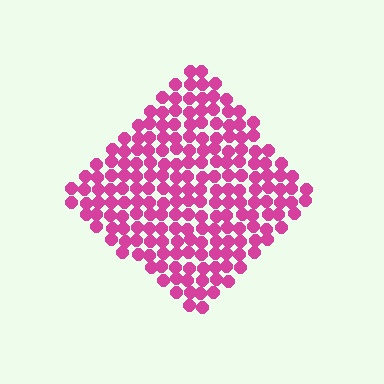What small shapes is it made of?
It is made of small circles.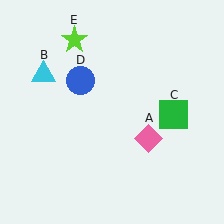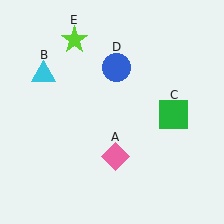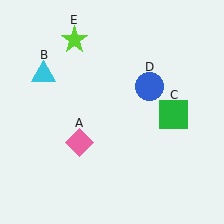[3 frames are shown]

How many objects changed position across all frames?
2 objects changed position: pink diamond (object A), blue circle (object D).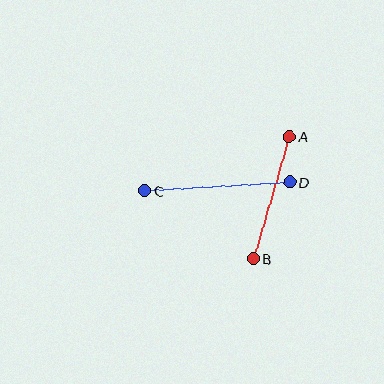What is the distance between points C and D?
The distance is approximately 145 pixels.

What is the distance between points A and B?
The distance is approximately 127 pixels.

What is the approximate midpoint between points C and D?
The midpoint is at approximately (217, 186) pixels.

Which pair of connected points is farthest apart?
Points C and D are farthest apart.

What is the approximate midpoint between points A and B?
The midpoint is at approximately (271, 198) pixels.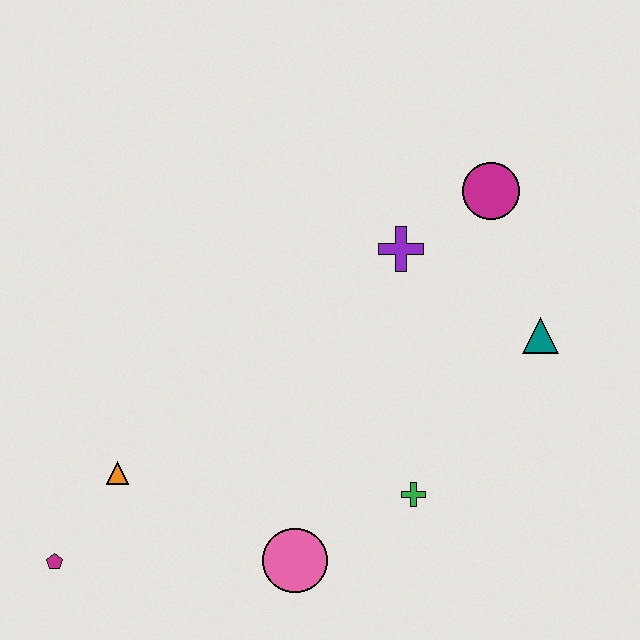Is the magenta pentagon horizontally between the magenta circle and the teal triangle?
No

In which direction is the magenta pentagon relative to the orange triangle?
The magenta pentagon is below the orange triangle.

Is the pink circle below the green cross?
Yes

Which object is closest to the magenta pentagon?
The orange triangle is closest to the magenta pentagon.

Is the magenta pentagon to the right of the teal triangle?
No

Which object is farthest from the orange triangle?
The magenta circle is farthest from the orange triangle.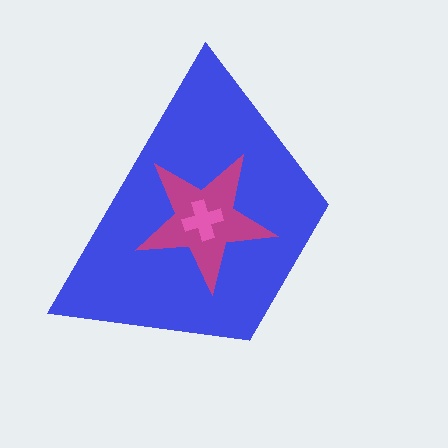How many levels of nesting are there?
3.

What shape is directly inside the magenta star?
The pink cross.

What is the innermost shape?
The pink cross.